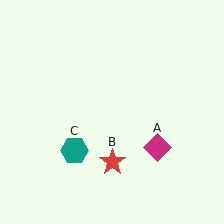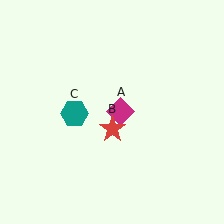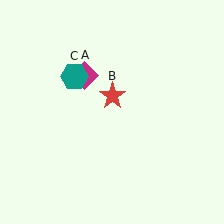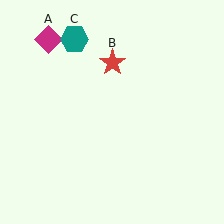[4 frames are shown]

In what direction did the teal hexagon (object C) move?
The teal hexagon (object C) moved up.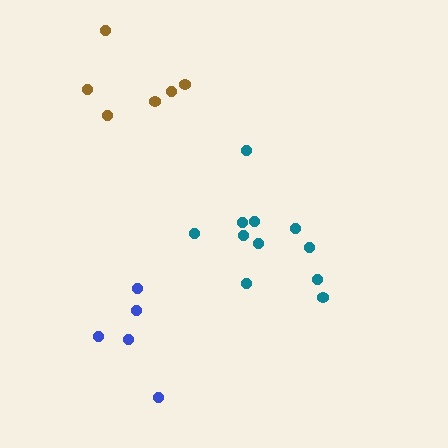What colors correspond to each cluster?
The clusters are colored: teal, brown, blue.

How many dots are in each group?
Group 1: 11 dots, Group 2: 6 dots, Group 3: 5 dots (22 total).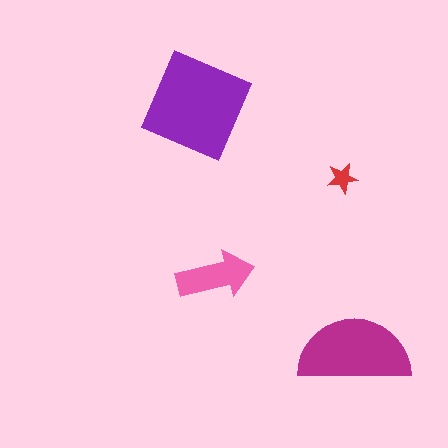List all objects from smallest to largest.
The red star, the pink arrow, the magenta semicircle, the purple diamond.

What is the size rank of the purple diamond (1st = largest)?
1st.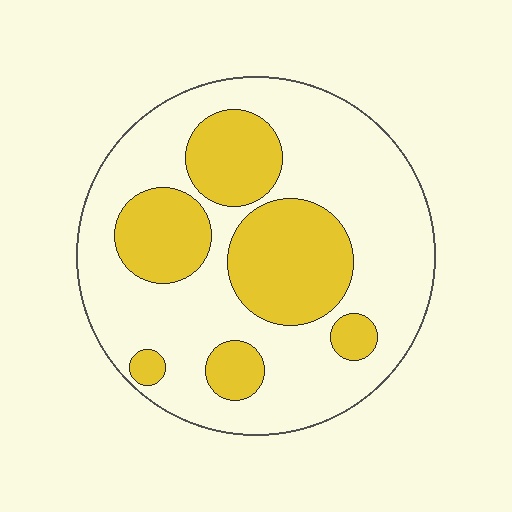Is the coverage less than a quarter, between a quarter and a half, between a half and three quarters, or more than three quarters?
Between a quarter and a half.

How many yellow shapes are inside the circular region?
6.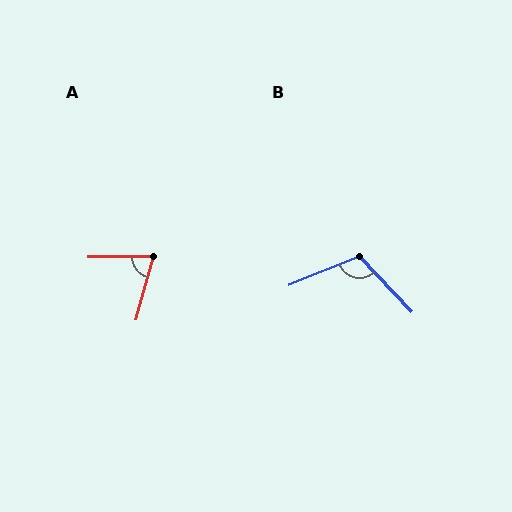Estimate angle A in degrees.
Approximately 74 degrees.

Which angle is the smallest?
A, at approximately 74 degrees.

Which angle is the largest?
B, at approximately 112 degrees.